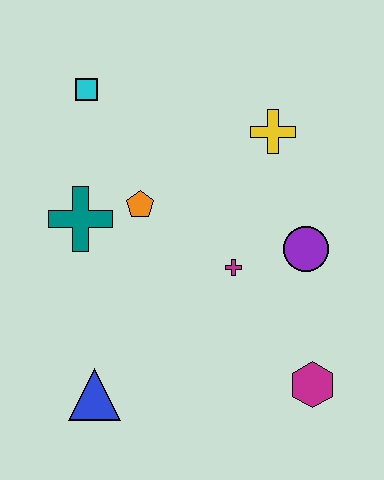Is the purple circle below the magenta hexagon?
No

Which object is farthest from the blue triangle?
The yellow cross is farthest from the blue triangle.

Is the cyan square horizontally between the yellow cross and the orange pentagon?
No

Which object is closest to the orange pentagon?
The teal cross is closest to the orange pentagon.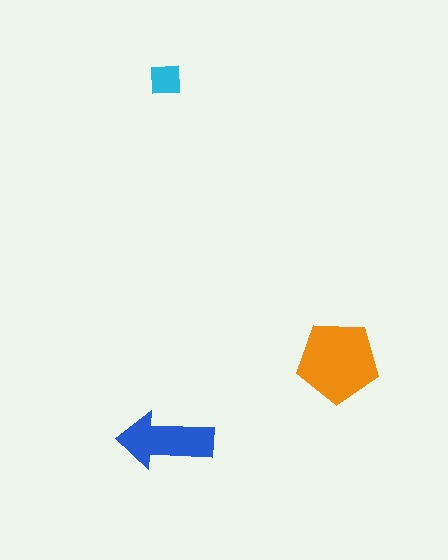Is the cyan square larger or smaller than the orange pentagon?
Smaller.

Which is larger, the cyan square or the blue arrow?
The blue arrow.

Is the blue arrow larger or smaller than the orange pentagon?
Smaller.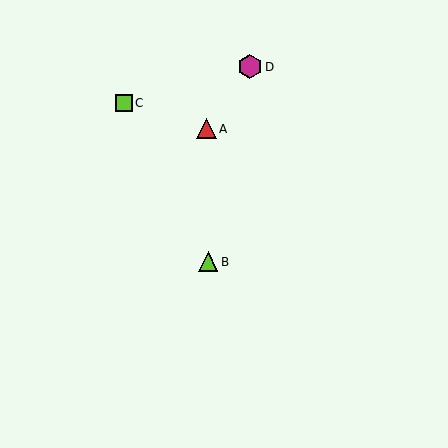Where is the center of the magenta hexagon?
The center of the magenta hexagon is at (250, 67).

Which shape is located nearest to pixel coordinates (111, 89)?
The lime square (labeled C) at (124, 103) is nearest to that location.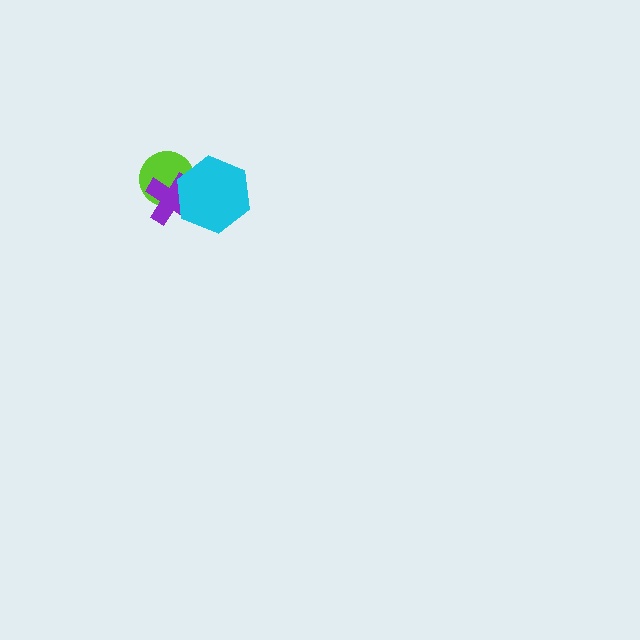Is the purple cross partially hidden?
Yes, it is partially covered by another shape.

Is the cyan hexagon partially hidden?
No, no other shape covers it.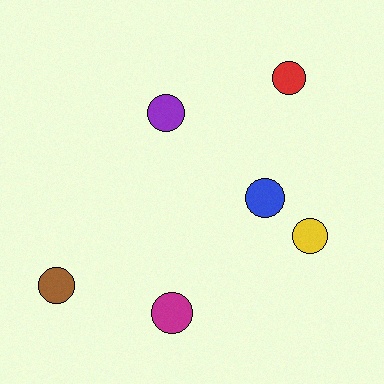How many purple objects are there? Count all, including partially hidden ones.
There is 1 purple object.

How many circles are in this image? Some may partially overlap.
There are 6 circles.